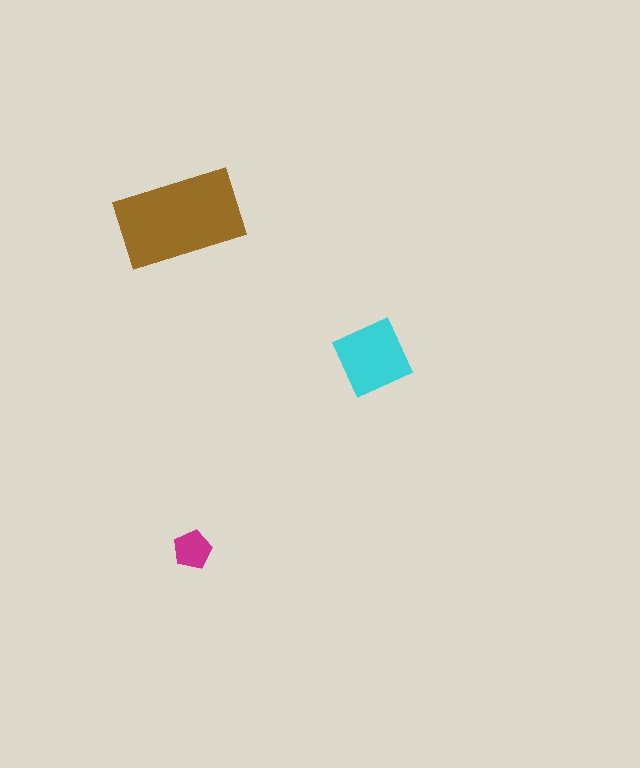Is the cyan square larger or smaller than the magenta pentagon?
Larger.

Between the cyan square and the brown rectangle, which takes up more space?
The brown rectangle.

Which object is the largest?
The brown rectangle.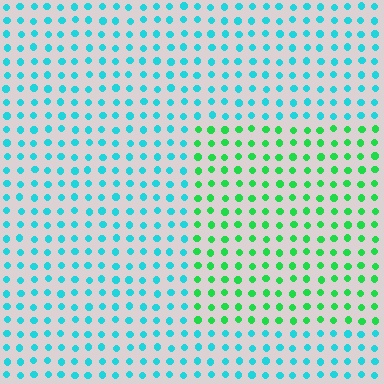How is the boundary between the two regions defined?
The boundary is defined purely by a slight shift in hue (about 50 degrees). Spacing, size, and orientation are identical on both sides.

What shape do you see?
I see a rectangle.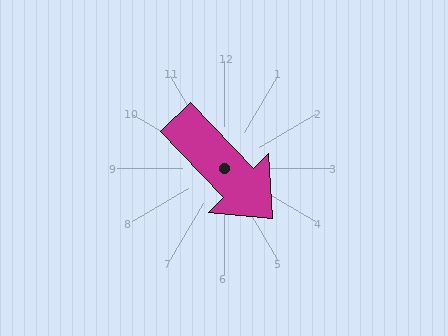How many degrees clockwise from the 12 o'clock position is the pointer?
Approximately 136 degrees.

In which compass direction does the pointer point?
Southeast.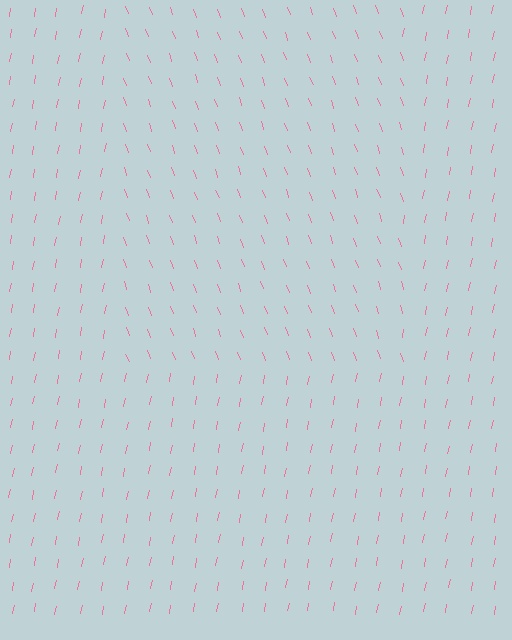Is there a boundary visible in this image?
Yes, there is a texture boundary formed by a change in line orientation.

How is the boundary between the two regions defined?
The boundary is defined purely by a change in line orientation (approximately 31 degrees difference). All lines are the same color and thickness.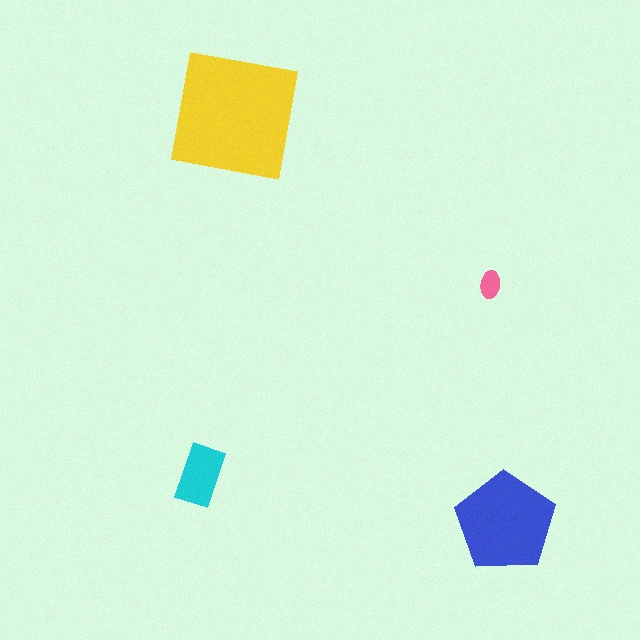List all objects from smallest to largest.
The pink ellipse, the cyan rectangle, the blue pentagon, the yellow square.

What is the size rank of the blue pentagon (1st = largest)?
2nd.